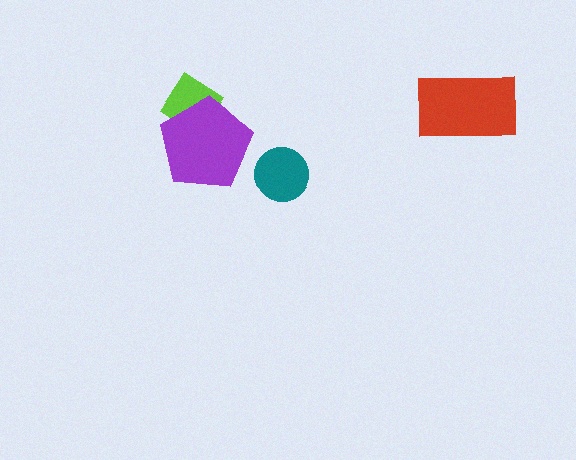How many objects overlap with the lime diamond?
1 object overlaps with the lime diamond.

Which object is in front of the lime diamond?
The purple pentagon is in front of the lime diamond.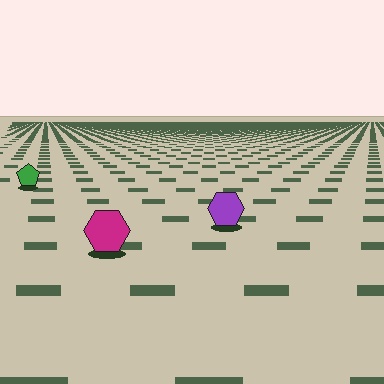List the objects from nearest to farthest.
From nearest to farthest: the magenta hexagon, the purple hexagon, the green pentagon.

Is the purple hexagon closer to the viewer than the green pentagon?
Yes. The purple hexagon is closer — you can tell from the texture gradient: the ground texture is coarser near it.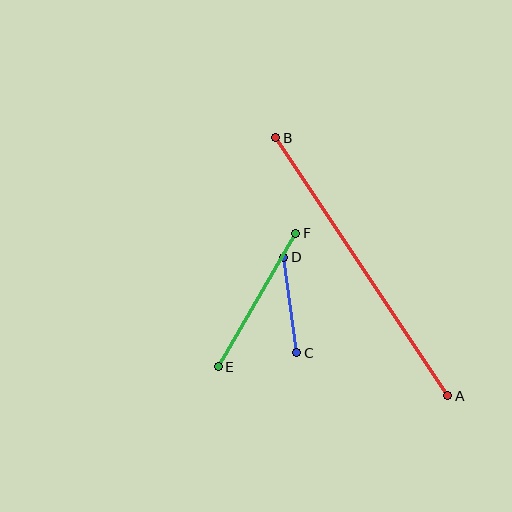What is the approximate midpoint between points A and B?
The midpoint is at approximately (362, 267) pixels.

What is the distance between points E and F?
The distance is approximately 154 pixels.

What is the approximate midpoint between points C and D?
The midpoint is at approximately (290, 305) pixels.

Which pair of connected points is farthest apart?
Points A and B are farthest apart.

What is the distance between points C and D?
The distance is approximately 96 pixels.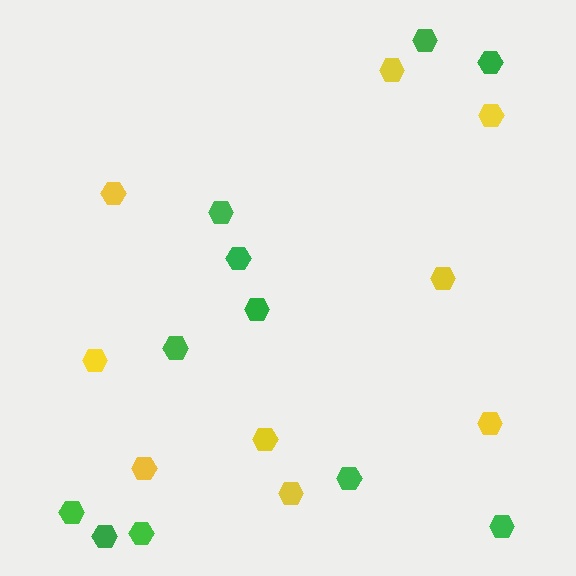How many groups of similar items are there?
There are 2 groups: one group of yellow hexagons (9) and one group of green hexagons (11).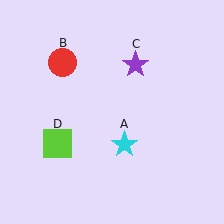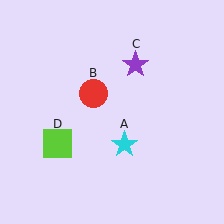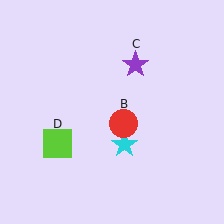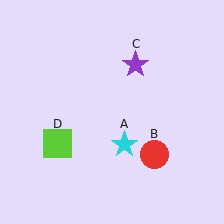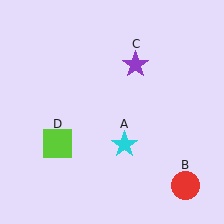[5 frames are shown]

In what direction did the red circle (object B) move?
The red circle (object B) moved down and to the right.